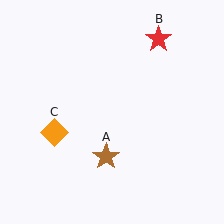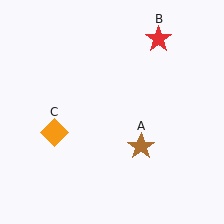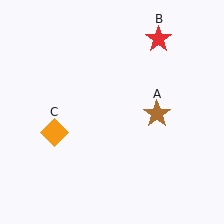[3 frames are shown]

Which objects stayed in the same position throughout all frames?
Red star (object B) and orange diamond (object C) remained stationary.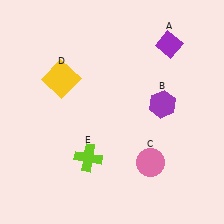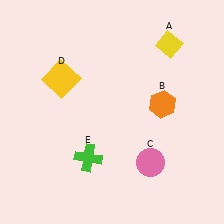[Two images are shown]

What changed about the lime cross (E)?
In Image 1, E is lime. In Image 2, it changed to green.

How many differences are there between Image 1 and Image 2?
There are 3 differences between the two images.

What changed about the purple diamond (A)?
In Image 1, A is purple. In Image 2, it changed to yellow.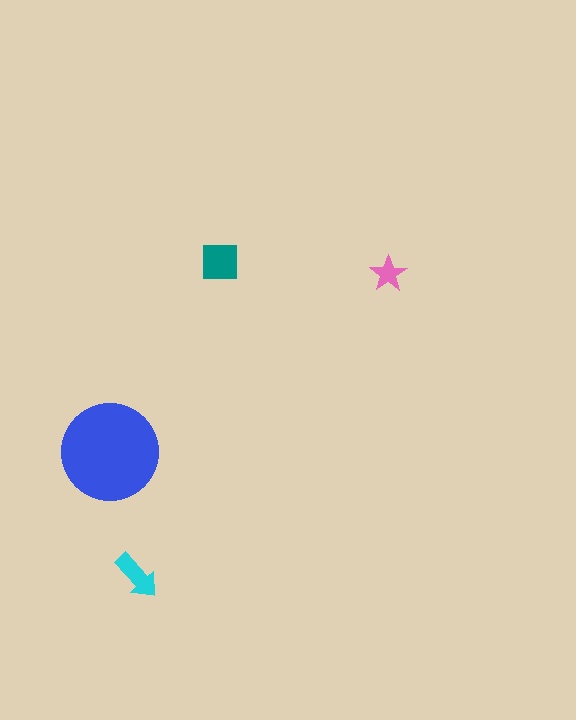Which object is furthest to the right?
The pink star is rightmost.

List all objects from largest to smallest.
The blue circle, the teal square, the cyan arrow, the pink star.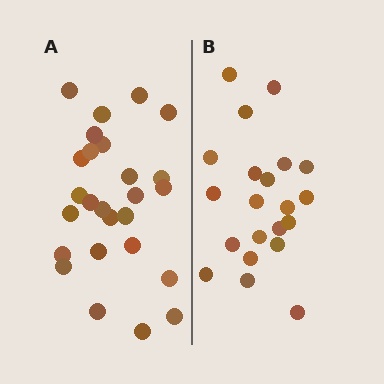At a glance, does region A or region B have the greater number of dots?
Region A (the left region) has more dots.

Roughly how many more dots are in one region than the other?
Region A has about 5 more dots than region B.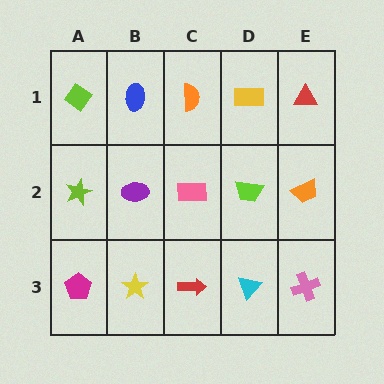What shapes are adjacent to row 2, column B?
A blue ellipse (row 1, column B), a yellow star (row 3, column B), a lime star (row 2, column A), a pink rectangle (row 2, column C).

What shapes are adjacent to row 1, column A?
A lime star (row 2, column A), a blue ellipse (row 1, column B).